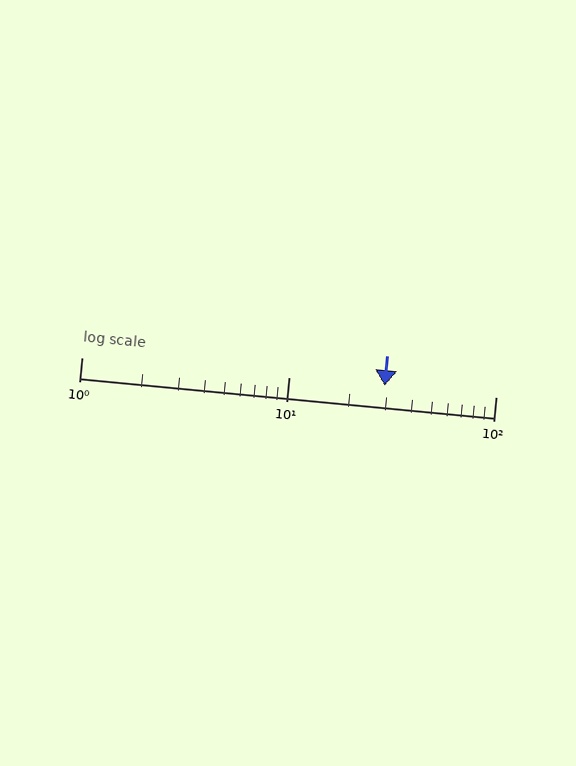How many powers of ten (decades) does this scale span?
The scale spans 2 decades, from 1 to 100.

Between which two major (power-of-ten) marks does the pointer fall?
The pointer is between 10 and 100.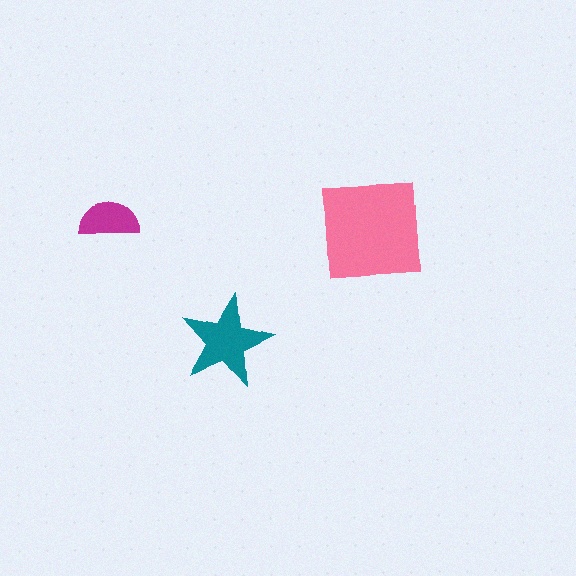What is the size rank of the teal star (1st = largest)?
2nd.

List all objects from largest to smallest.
The pink square, the teal star, the magenta semicircle.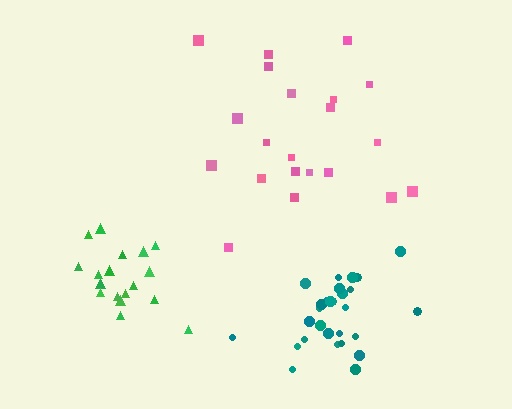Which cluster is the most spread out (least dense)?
Pink.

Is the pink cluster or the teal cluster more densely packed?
Teal.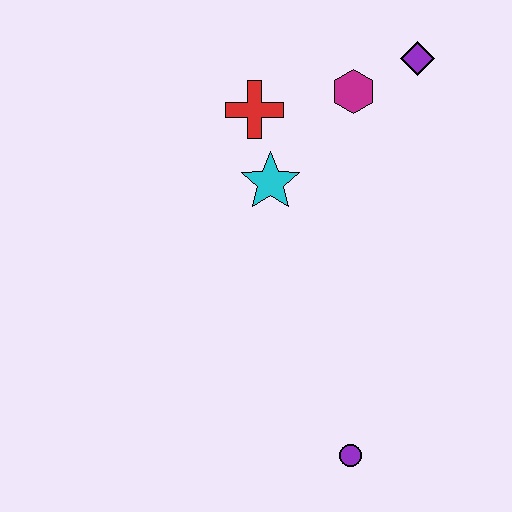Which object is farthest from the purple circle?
The purple diamond is farthest from the purple circle.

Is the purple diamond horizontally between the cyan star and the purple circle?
No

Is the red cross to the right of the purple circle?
No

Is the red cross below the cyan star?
No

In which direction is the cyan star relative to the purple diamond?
The cyan star is to the left of the purple diamond.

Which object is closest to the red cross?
The cyan star is closest to the red cross.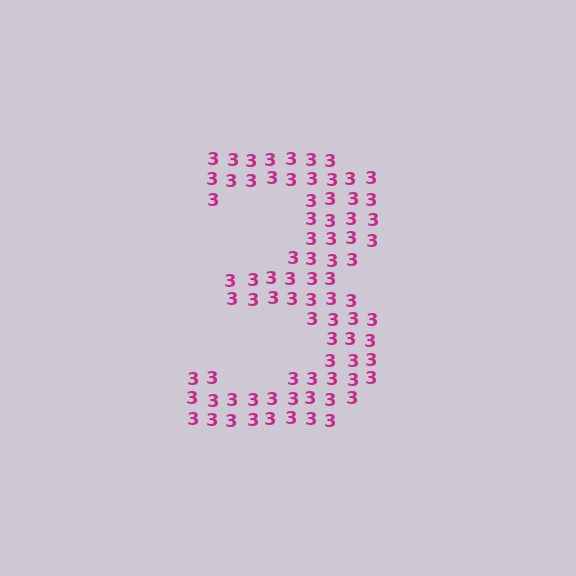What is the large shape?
The large shape is the digit 3.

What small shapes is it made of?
It is made of small digit 3's.